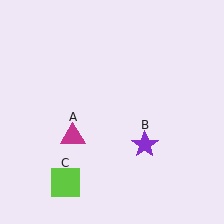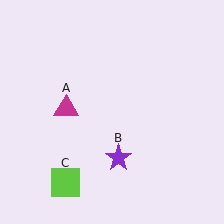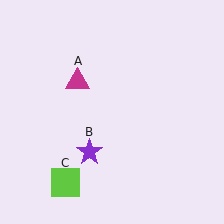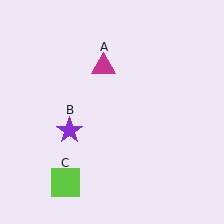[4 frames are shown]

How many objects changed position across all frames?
2 objects changed position: magenta triangle (object A), purple star (object B).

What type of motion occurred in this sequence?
The magenta triangle (object A), purple star (object B) rotated clockwise around the center of the scene.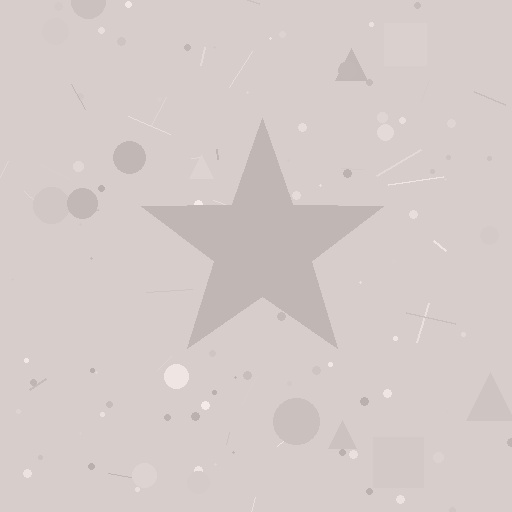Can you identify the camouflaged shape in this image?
The camouflaged shape is a star.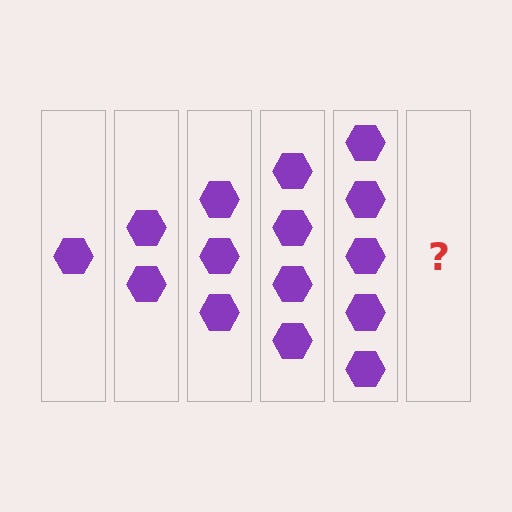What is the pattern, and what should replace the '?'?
The pattern is that each step adds one more hexagon. The '?' should be 6 hexagons.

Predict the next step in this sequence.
The next step is 6 hexagons.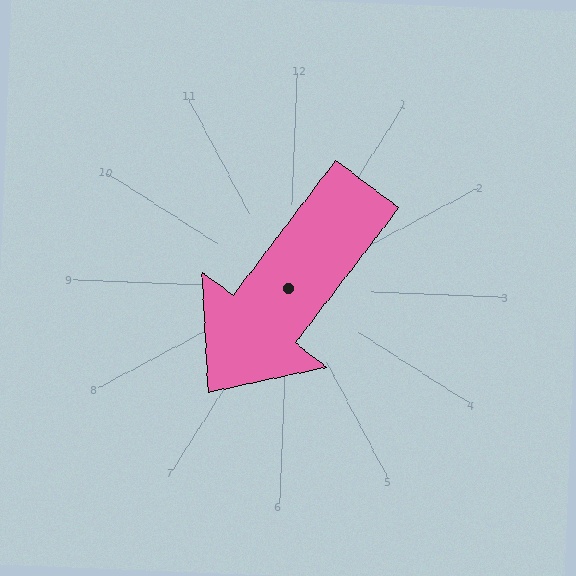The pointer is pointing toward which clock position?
Roughly 7 o'clock.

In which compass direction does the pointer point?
Southwest.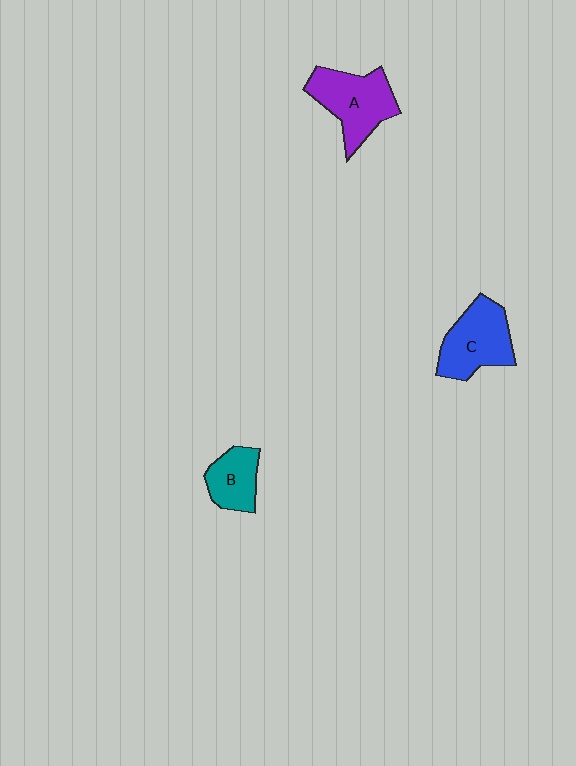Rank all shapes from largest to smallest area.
From largest to smallest: A (purple), C (blue), B (teal).